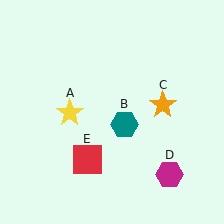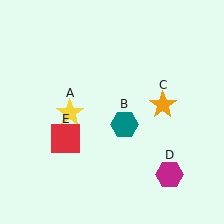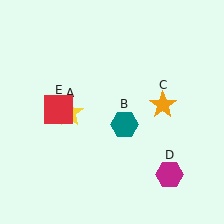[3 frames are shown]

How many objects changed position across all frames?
1 object changed position: red square (object E).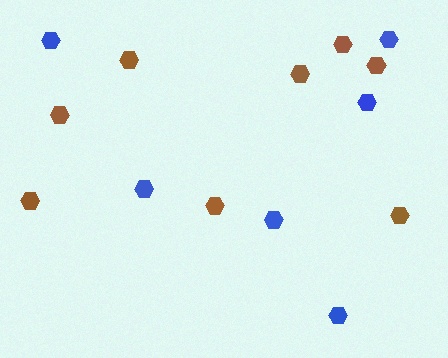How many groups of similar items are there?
There are 2 groups: one group of brown hexagons (8) and one group of blue hexagons (6).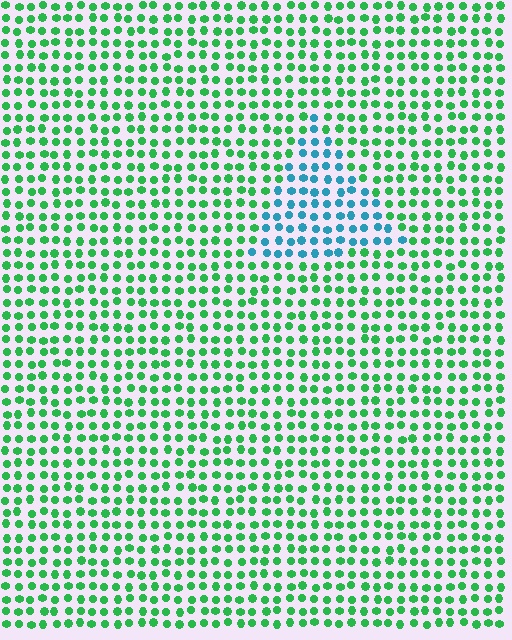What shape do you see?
I see a triangle.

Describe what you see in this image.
The image is filled with small green elements in a uniform arrangement. A triangle-shaped region is visible where the elements are tinted to a slightly different hue, forming a subtle color boundary.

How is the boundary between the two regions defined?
The boundary is defined purely by a slight shift in hue (about 58 degrees). Spacing, size, and orientation are identical on both sides.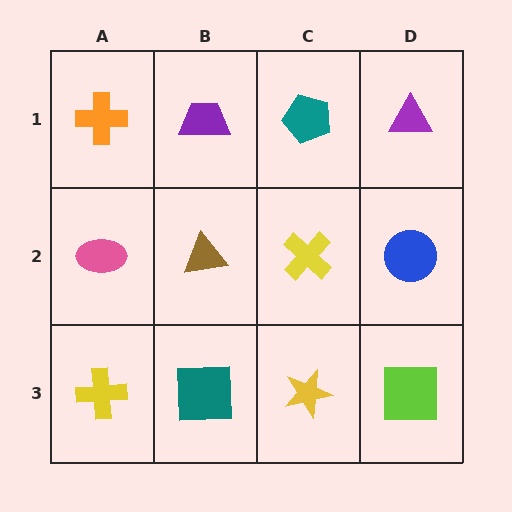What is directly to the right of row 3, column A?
A teal square.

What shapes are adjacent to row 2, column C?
A teal pentagon (row 1, column C), a yellow star (row 3, column C), a brown triangle (row 2, column B), a blue circle (row 2, column D).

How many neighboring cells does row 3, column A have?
2.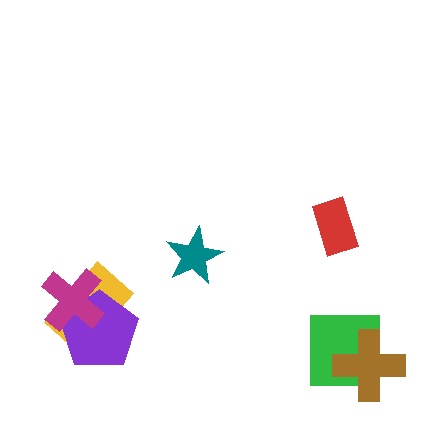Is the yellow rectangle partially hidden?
Yes, it is partially covered by another shape.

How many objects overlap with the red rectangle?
0 objects overlap with the red rectangle.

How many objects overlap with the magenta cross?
2 objects overlap with the magenta cross.